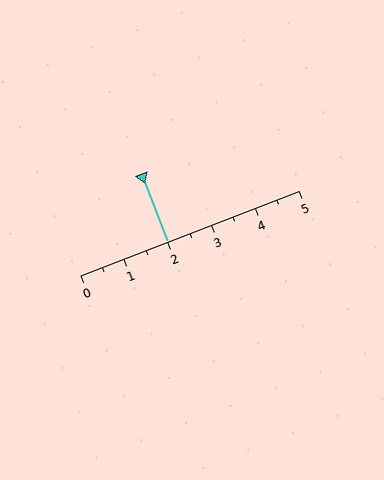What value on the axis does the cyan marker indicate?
The marker indicates approximately 2.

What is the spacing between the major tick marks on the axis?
The major ticks are spaced 1 apart.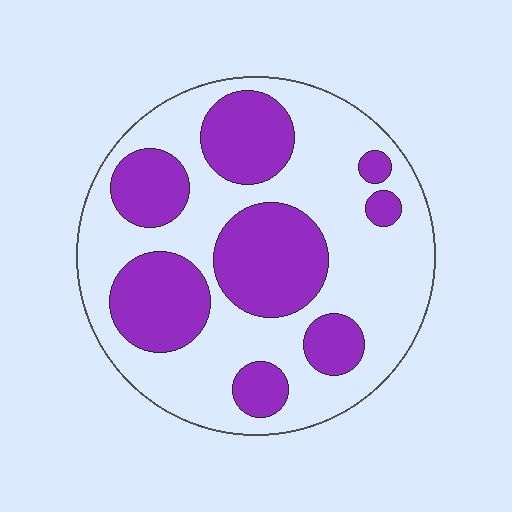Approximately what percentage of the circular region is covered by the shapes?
Approximately 40%.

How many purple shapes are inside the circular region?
8.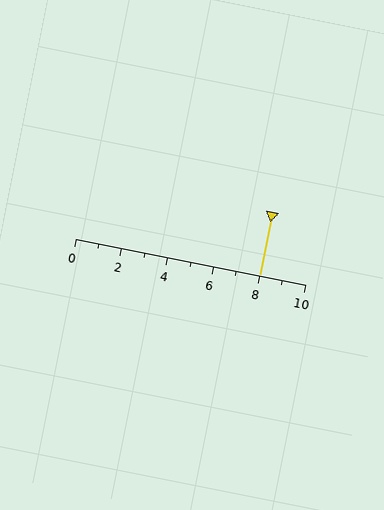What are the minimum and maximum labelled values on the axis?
The axis runs from 0 to 10.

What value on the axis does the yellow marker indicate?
The marker indicates approximately 8.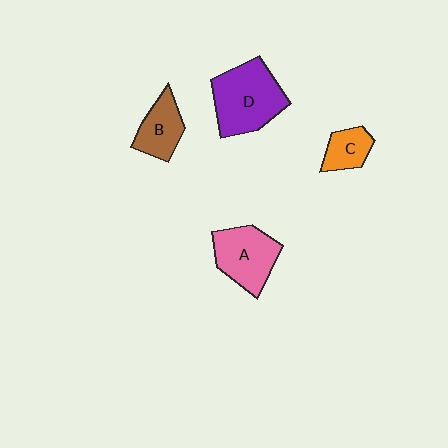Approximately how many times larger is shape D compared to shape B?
Approximately 1.8 times.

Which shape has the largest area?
Shape D (purple).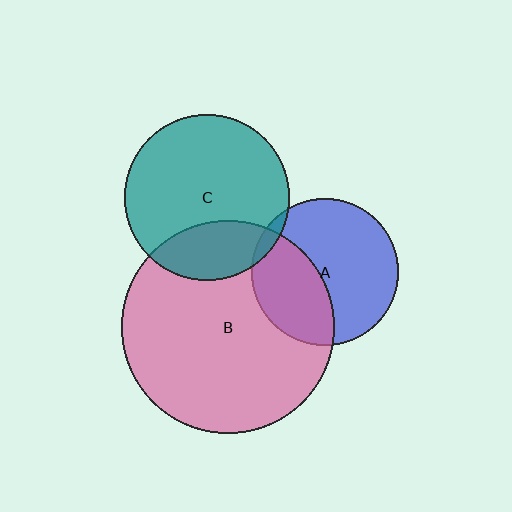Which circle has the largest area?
Circle B (pink).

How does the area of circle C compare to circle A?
Approximately 1.3 times.